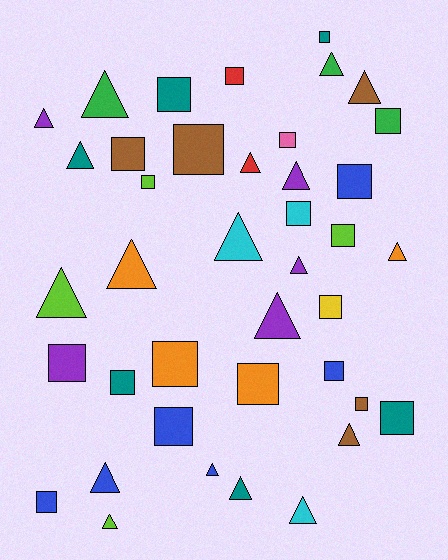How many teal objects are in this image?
There are 6 teal objects.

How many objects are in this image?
There are 40 objects.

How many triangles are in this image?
There are 19 triangles.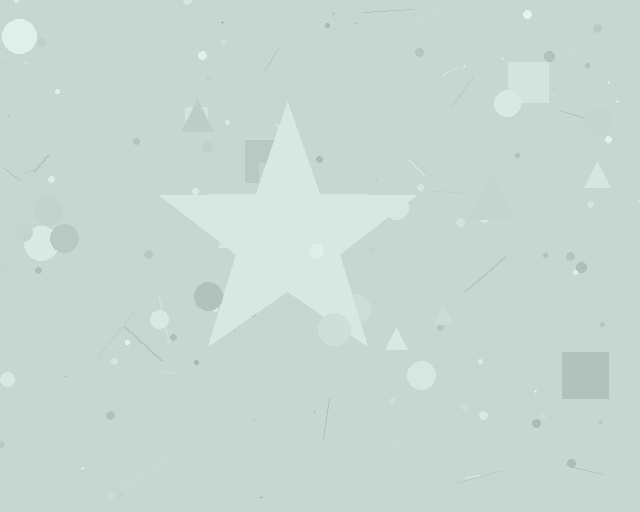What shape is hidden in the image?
A star is hidden in the image.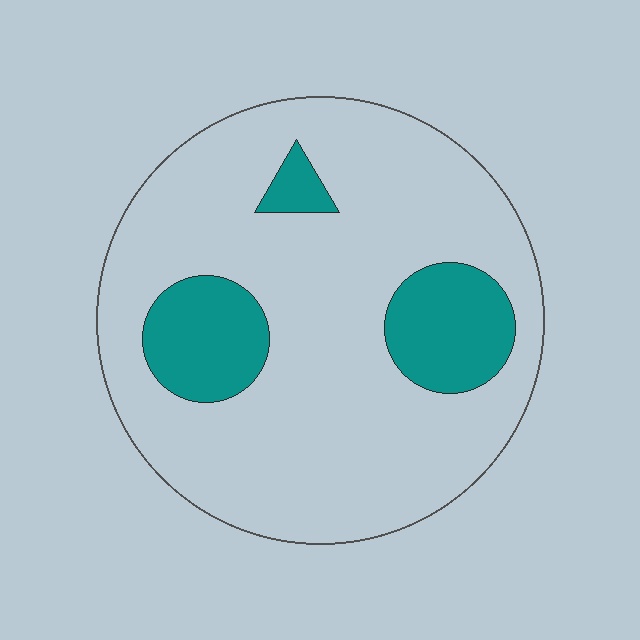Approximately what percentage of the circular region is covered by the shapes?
Approximately 20%.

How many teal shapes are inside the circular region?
3.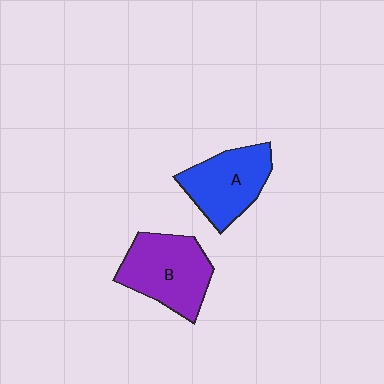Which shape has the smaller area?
Shape A (blue).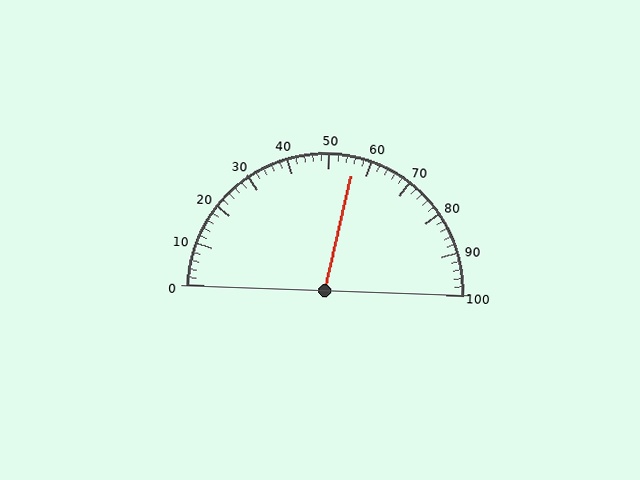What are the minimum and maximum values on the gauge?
The gauge ranges from 0 to 100.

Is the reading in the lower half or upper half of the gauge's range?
The reading is in the upper half of the range (0 to 100).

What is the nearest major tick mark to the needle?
The nearest major tick mark is 60.